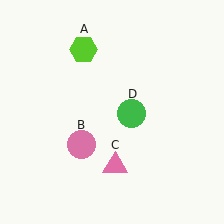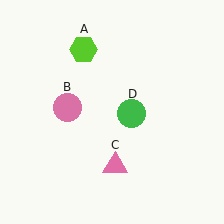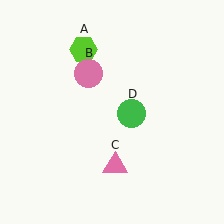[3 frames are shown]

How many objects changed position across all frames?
1 object changed position: pink circle (object B).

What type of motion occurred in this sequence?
The pink circle (object B) rotated clockwise around the center of the scene.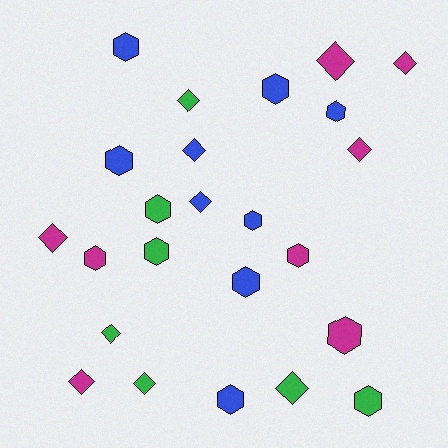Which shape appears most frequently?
Hexagon, with 13 objects.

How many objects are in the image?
There are 24 objects.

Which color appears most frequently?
Blue, with 9 objects.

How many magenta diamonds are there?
There are 5 magenta diamonds.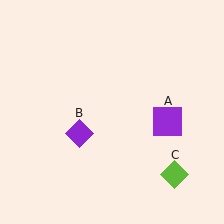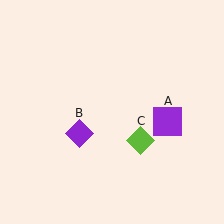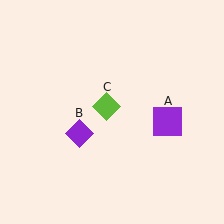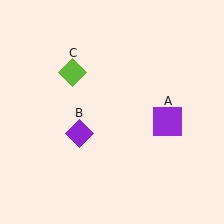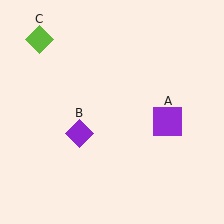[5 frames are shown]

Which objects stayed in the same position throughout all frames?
Purple square (object A) and purple diamond (object B) remained stationary.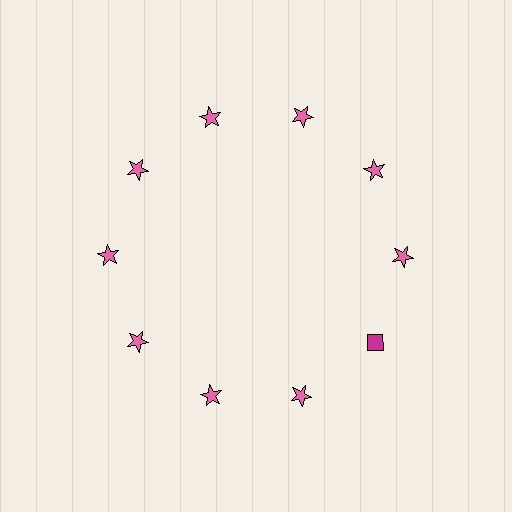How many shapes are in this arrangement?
There are 10 shapes arranged in a ring pattern.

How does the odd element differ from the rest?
It differs in both color (magenta instead of pink) and shape (diamond instead of star).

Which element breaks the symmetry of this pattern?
The magenta diamond at roughly the 4 o'clock position breaks the symmetry. All other shapes are pink stars.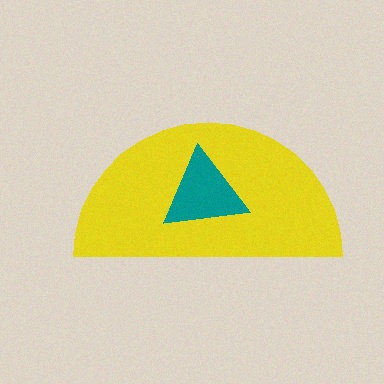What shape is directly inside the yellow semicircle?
The teal triangle.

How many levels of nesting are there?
2.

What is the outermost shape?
The yellow semicircle.